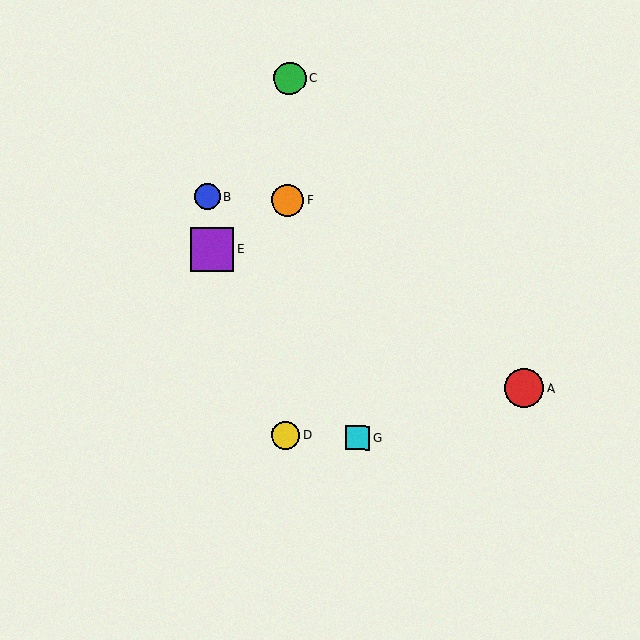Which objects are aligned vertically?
Objects C, D, F are aligned vertically.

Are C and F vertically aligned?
Yes, both are at x≈289.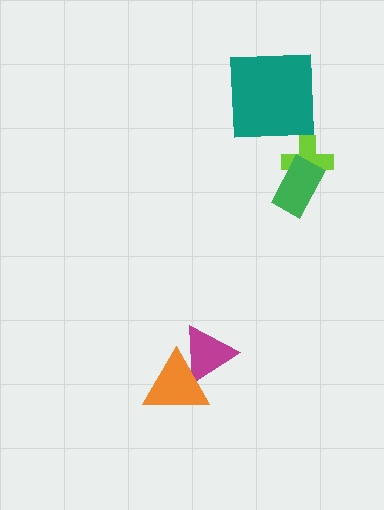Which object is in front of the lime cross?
The green rectangle is in front of the lime cross.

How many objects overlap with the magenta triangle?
1 object overlaps with the magenta triangle.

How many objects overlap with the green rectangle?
1 object overlaps with the green rectangle.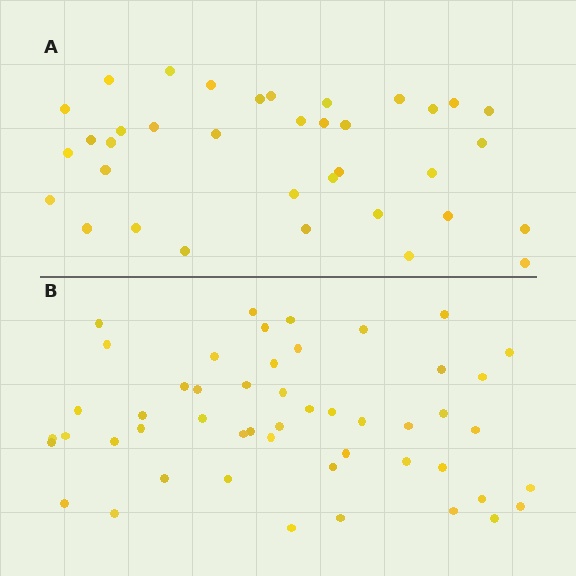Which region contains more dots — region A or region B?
Region B (the bottom region) has more dots.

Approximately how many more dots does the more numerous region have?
Region B has approximately 15 more dots than region A.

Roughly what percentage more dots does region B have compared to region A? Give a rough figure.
About 40% more.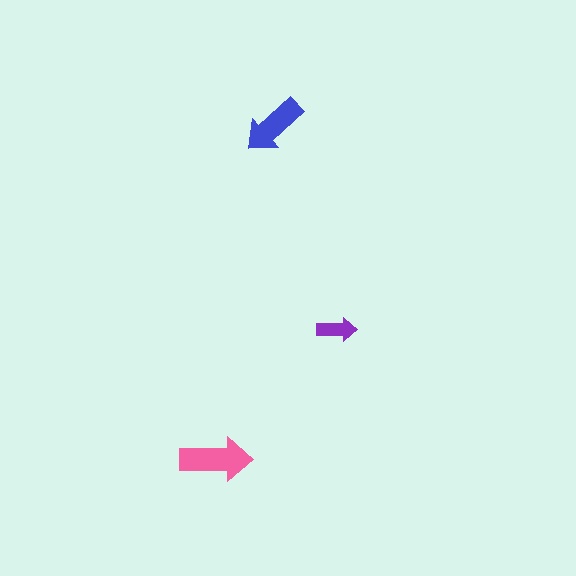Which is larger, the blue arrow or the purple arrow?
The blue one.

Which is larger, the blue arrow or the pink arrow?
The pink one.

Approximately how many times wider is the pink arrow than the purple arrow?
About 2 times wider.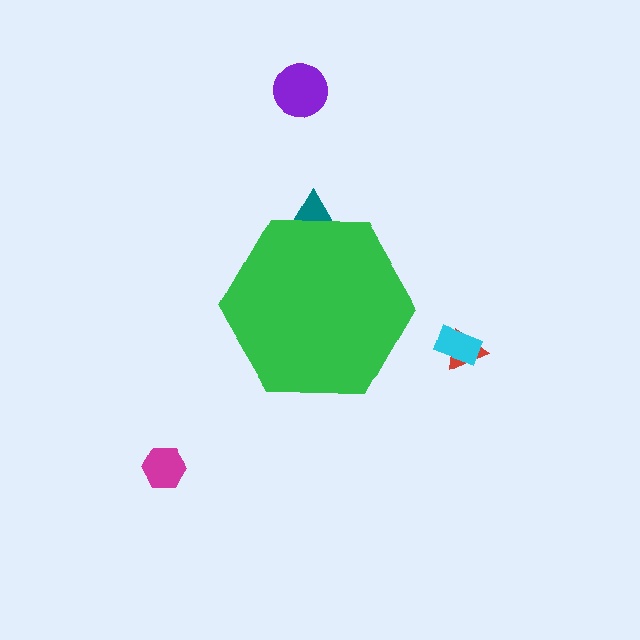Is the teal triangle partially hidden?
Yes, the teal triangle is partially hidden behind the green hexagon.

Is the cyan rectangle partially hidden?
No, the cyan rectangle is fully visible.